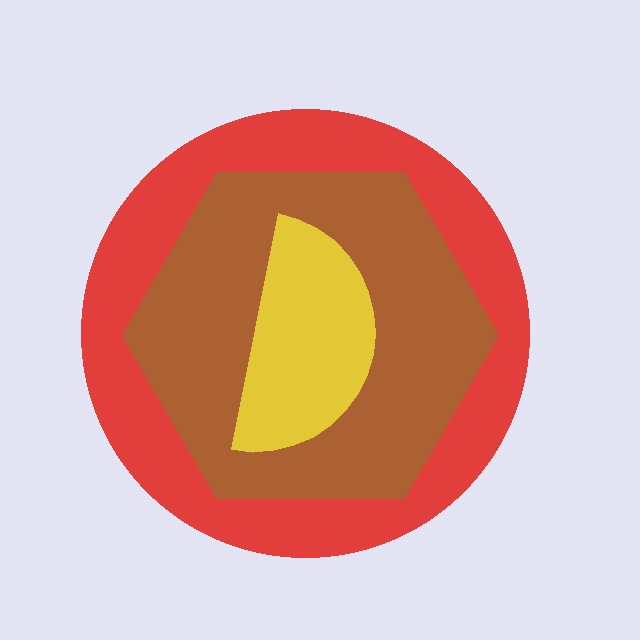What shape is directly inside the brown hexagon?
The yellow semicircle.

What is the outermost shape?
The red circle.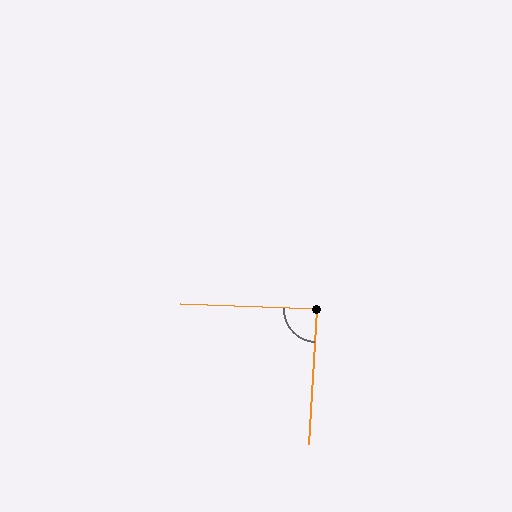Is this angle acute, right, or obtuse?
It is approximately a right angle.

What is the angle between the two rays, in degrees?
Approximately 89 degrees.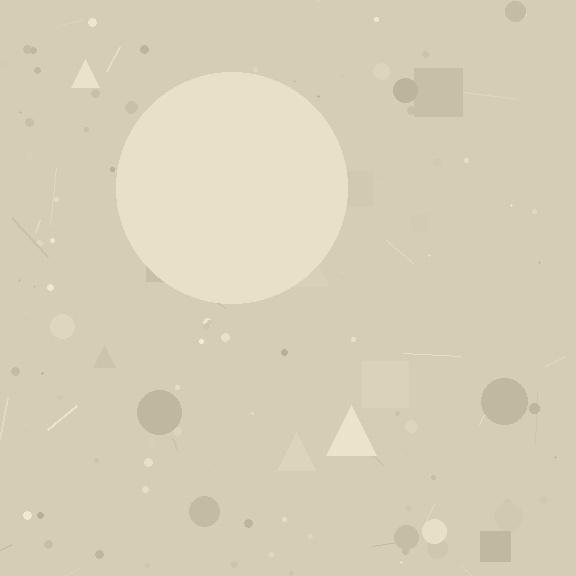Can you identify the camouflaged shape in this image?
The camouflaged shape is a circle.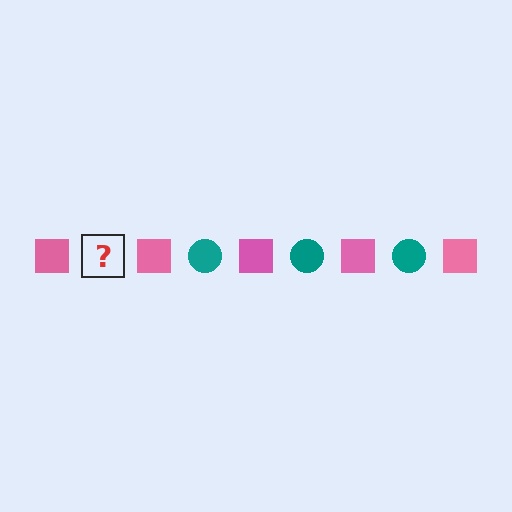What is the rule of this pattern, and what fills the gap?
The rule is that the pattern alternates between pink square and teal circle. The gap should be filled with a teal circle.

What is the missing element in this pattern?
The missing element is a teal circle.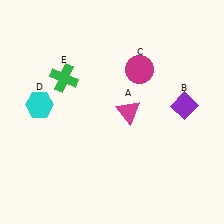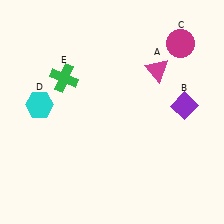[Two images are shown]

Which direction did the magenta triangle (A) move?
The magenta triangle (A) moved up.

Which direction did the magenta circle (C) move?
The magenta circle (C) moved right.